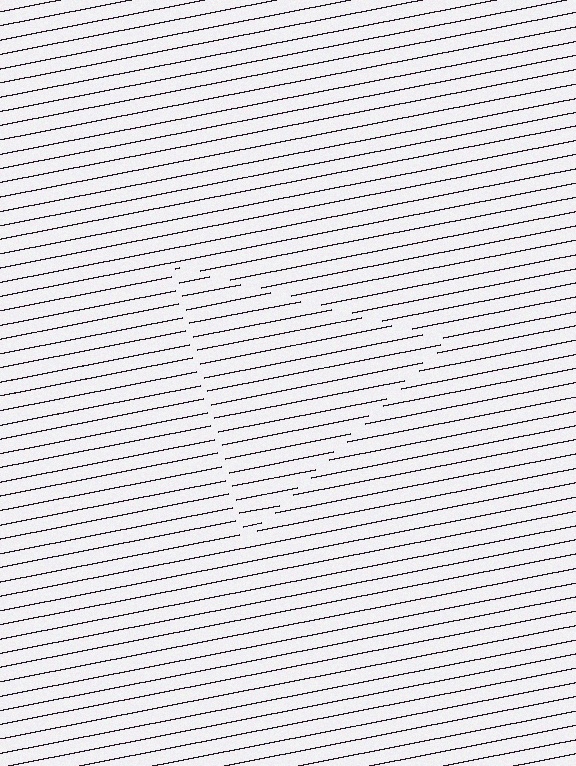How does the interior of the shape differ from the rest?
The interior of the shape contains the same grating, shifted by half a period — the contour is defined by the phase discontinuity where line-ends from the inner and outer gratings abut.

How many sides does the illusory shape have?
3 sides — the line-ends trace a triangle.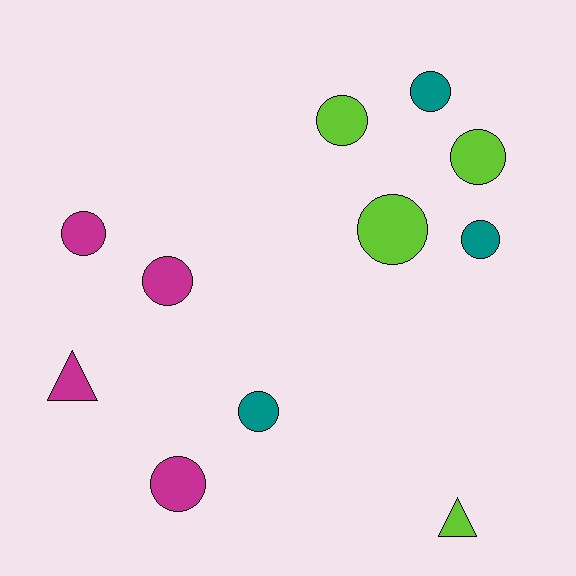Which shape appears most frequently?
Circle, with 9 objects.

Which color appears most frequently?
Magenta, with 4 objects.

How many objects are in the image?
There are 11 objects.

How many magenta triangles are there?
There is 1 magenta triangle.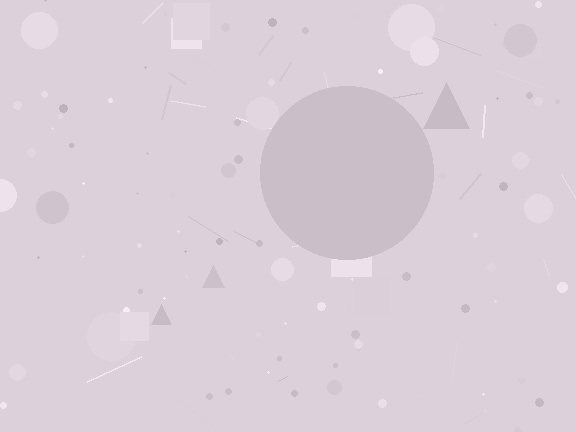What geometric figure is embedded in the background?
A circle is embedded in the background.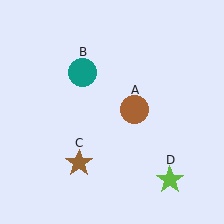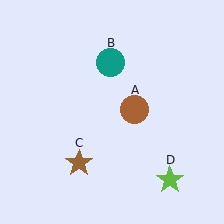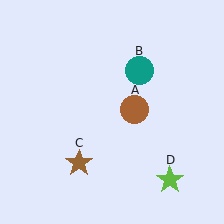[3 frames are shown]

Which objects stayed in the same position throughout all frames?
Brown circle (object A) and brown star (object C) and lime star (object D) remained stationary.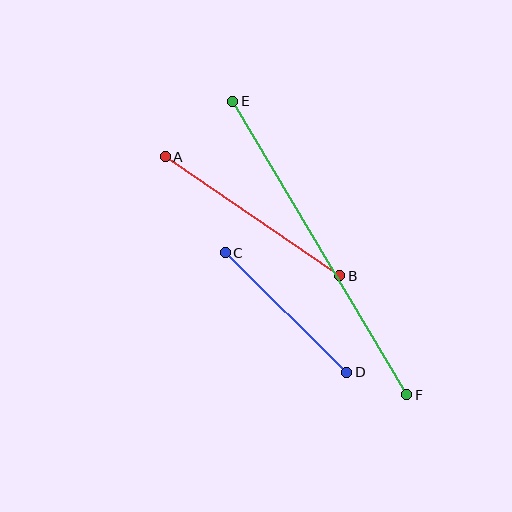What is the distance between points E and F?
The distance is approximately 341 pixels.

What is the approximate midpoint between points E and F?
The midpoint is at approximately (320, 248) pixels.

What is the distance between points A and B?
The distance is approximately 211 pixels.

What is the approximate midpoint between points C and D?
The midpoint is at approximately (286, 312) pixels.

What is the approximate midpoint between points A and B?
The midpoint is at approximately (253, 216) pixels.